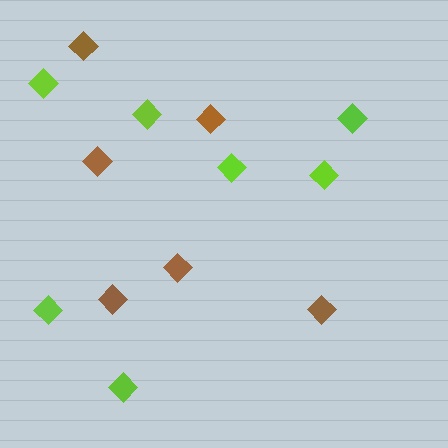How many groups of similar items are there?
There are 2 groups: one group of brown diamonds (6) and one group of lime diamonds (7).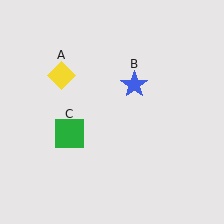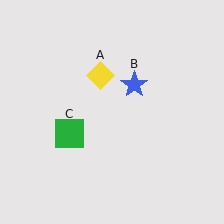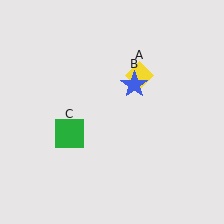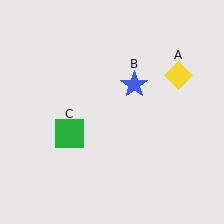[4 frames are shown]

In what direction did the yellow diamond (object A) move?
The yellow diamond (object A) moved right.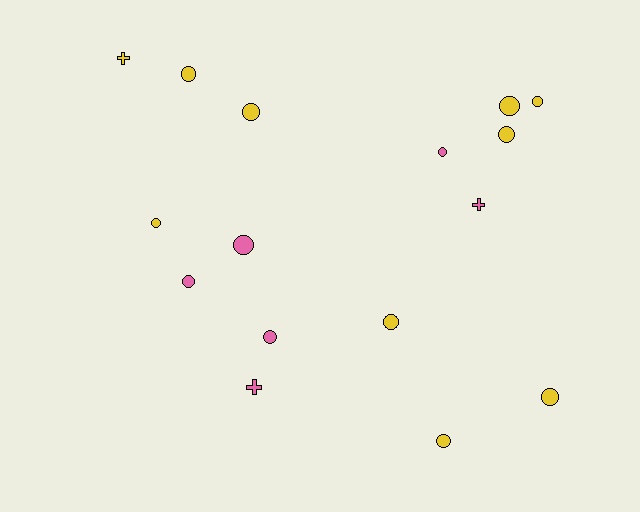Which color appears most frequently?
Yellow, with 10 objects.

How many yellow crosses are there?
There is 1 yellow cross.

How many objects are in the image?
There are 16 objects.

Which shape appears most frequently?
Circle, with 13 objects.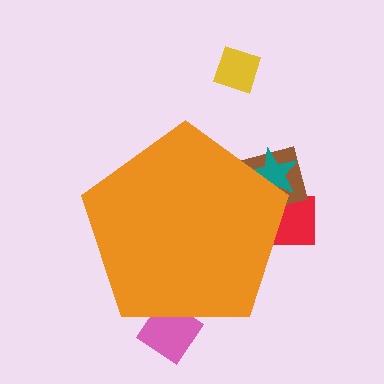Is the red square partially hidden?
Yes, the red square is partially hidden behind the orange pentagon.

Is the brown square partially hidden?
Yes, the brown square is partially hidden behind the orange pentagon.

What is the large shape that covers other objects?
An orange pentagon.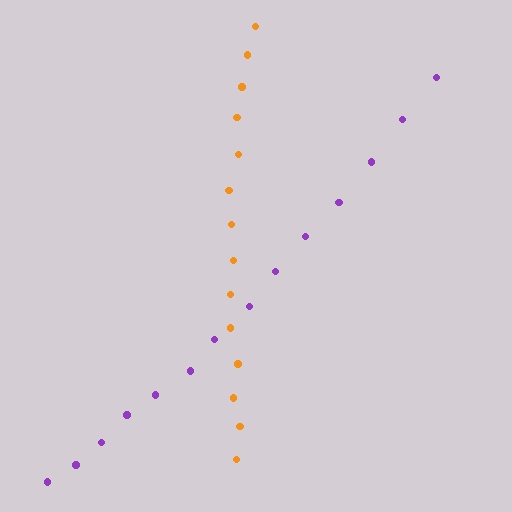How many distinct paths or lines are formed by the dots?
There are 2 distinct paths.